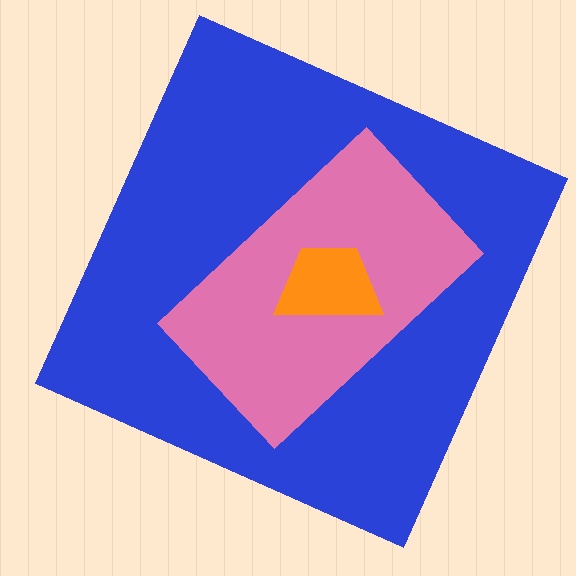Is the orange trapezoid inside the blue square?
Yes.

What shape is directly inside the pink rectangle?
The orange trapezoid.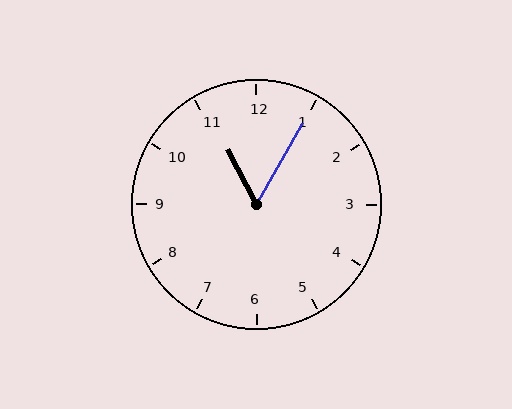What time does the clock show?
11:05.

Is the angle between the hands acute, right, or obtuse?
It is acute.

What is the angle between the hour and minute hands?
Approximately 58 degrees.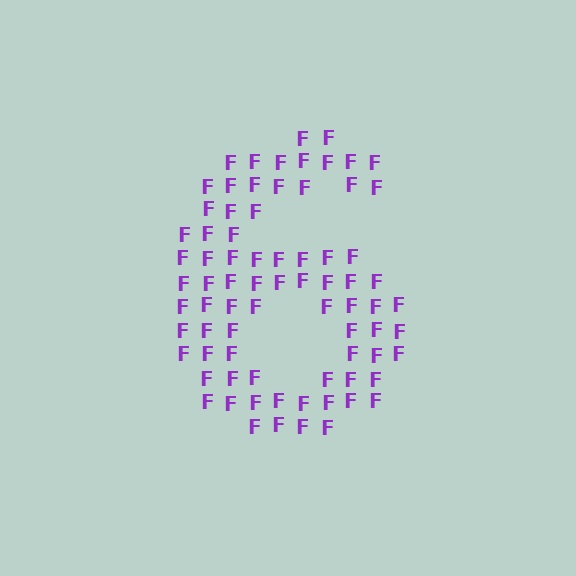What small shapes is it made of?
It is made of small letter F's.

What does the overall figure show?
The overall figure shows the digit 6.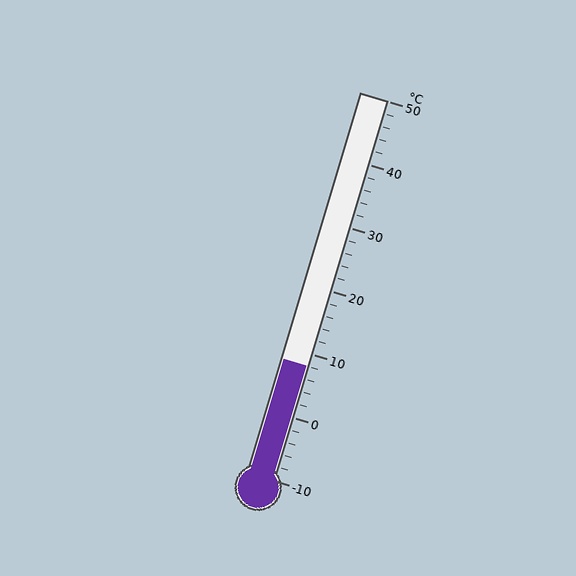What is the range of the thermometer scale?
The thermometer scale ranges from -10°C to 50°C.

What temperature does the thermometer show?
The thermometer shows approximately 8°C.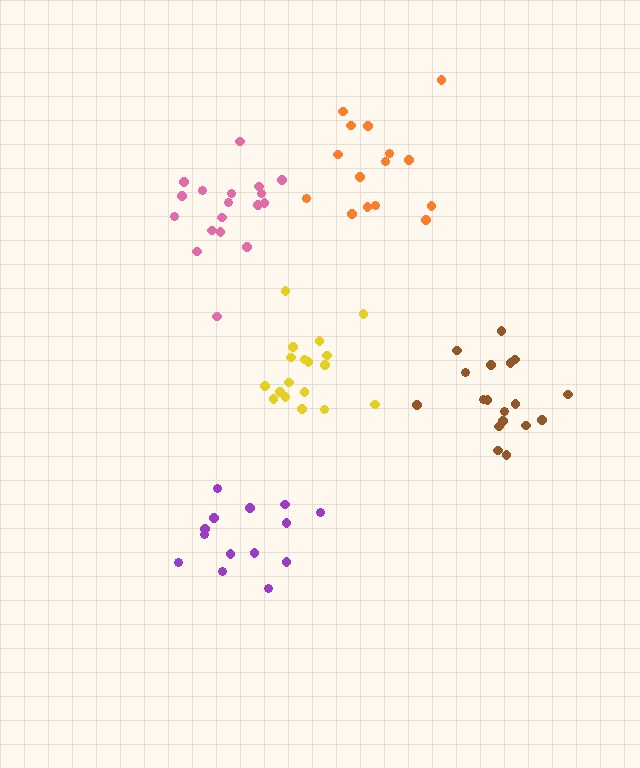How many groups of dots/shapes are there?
There are 5 groups.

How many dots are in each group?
Group 1: 18 dots, Group 2: 15 dots, Group 3: 14 dots, Group 4: 18 dots, Group 5: 18 dots (83 total).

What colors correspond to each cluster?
The clusters are colored: pink, orange, purple, brown, yellow.